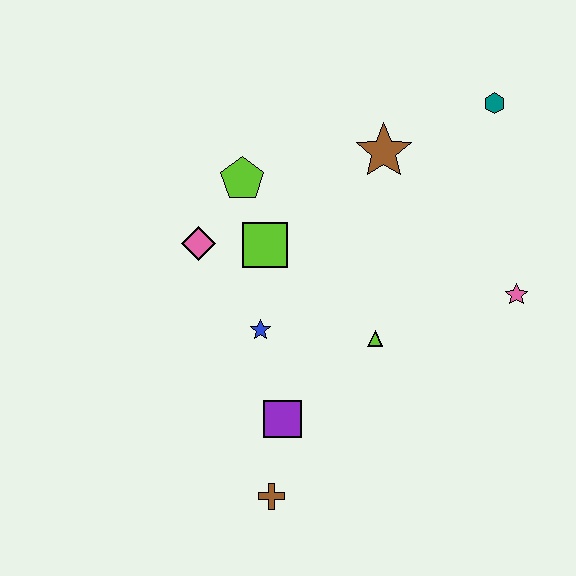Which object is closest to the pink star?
The lime triangle is closest to the pink star.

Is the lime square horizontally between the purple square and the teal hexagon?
No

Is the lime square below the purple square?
No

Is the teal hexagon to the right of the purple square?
Yes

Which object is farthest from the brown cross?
The teal hexagon is farthest from the brown cross.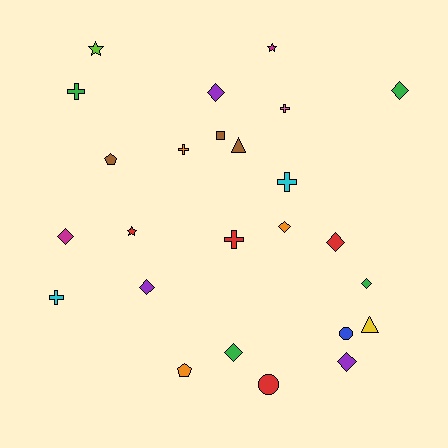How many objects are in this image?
There are 25 objects.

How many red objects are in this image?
There are 4 red objects.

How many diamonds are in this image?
There are 9 diamonds.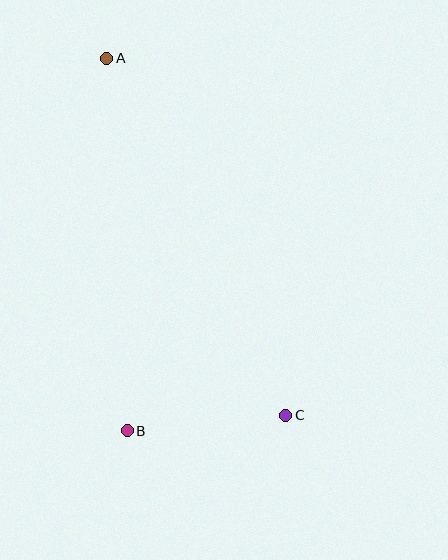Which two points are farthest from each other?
Points A and C are farthest from each other.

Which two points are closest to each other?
Points B and C are closest to each other.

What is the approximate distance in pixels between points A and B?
The distance between A and B is approximately 373 pixels.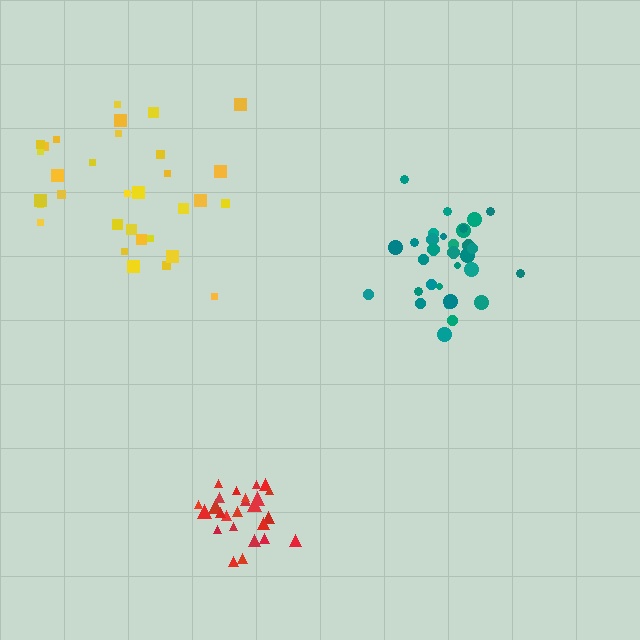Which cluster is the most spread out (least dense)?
Yellow.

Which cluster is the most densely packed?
Red.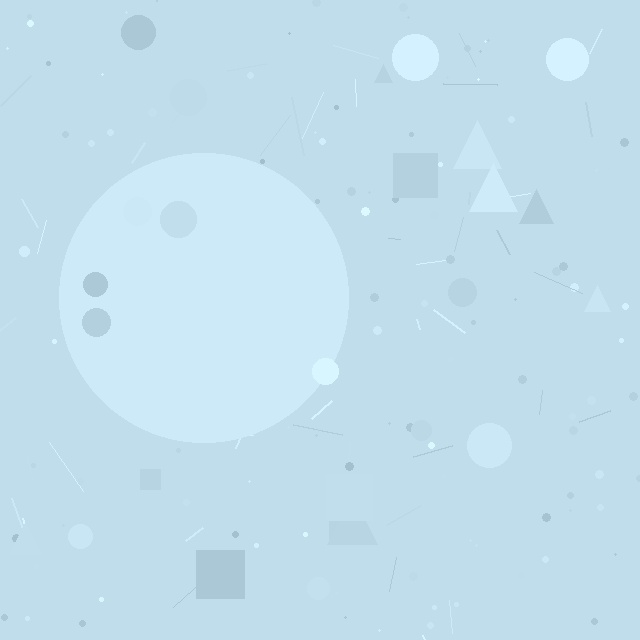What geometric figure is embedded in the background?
A circle is embedded in the background.